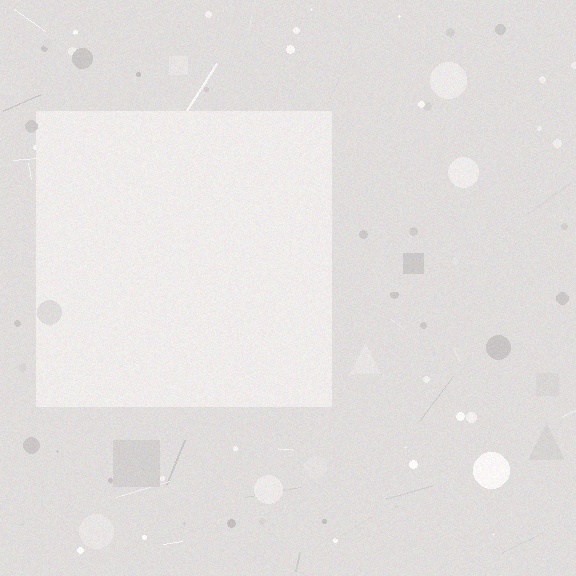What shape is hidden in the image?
A square is hidden in the image.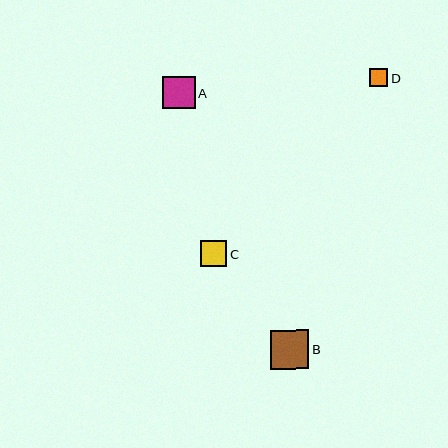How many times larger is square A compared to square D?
Square A is approximately 1.8 times the size of square D.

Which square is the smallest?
Square D is the smallest with a size of approximately 18 pixels.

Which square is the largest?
Square B is the largest with a size of approximately 39 pixels.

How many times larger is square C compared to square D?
Square C is approximately 1.4 times the size of square D.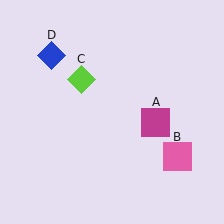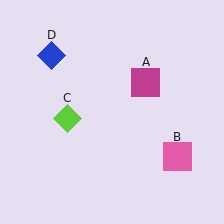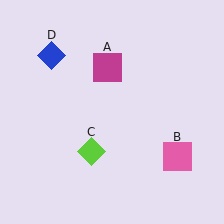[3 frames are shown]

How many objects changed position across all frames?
2 objects changed position: magenta square (object A), lime diamond (object C).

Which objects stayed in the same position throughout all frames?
Pink square (object B) and blue diamond (object D) remained stationary.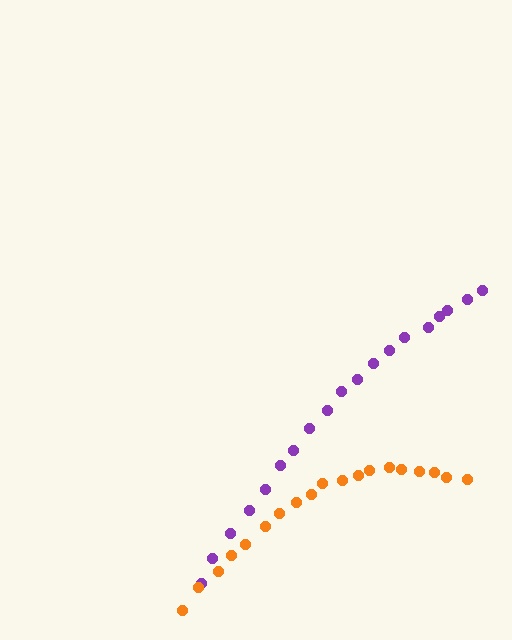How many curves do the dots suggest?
There are 2 distinct paths.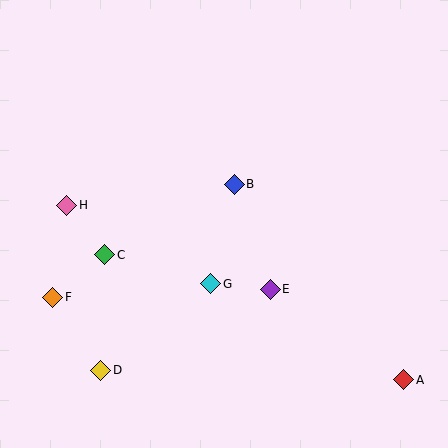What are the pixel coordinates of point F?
Point F is at (53, 297).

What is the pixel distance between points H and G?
The distance between H and G is 164 pixels.